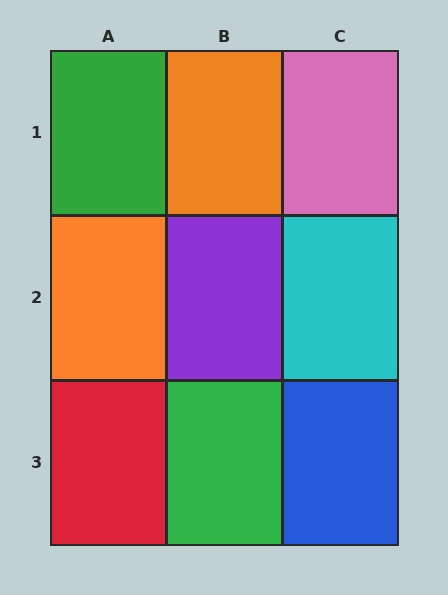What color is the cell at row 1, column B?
Orange.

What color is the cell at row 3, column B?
Green.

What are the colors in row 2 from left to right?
Orange, purple, cyan.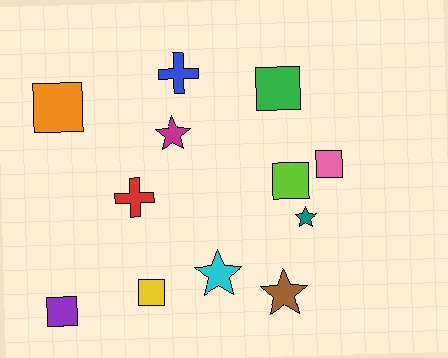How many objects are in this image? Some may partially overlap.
There are 12 objects.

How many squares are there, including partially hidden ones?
There are 6 squares.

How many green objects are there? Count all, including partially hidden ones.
There is 1 green object.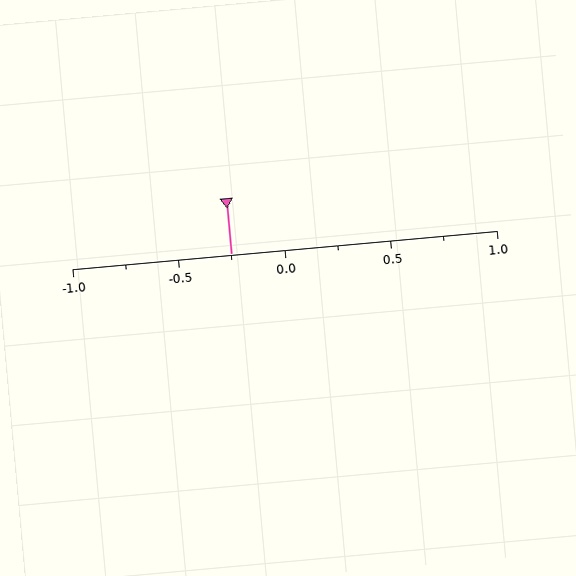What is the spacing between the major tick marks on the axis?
The major ticks are spaced 0.5 apart.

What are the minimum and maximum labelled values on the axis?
The axis runs from -1.0 to 1.0.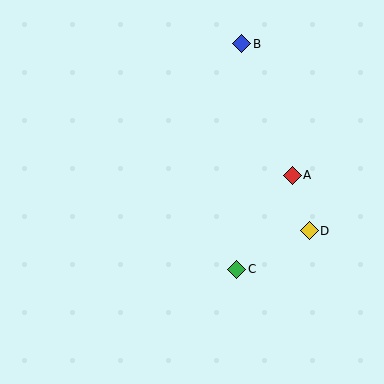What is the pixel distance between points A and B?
The distance between A and B is 141 pixels.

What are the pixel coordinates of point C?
Point C is at (237, 269).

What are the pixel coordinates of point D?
Point D is at (309, 231).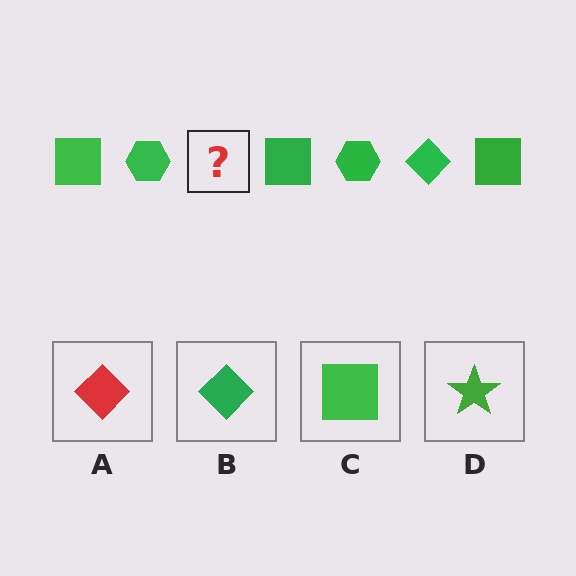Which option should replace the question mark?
Option B.